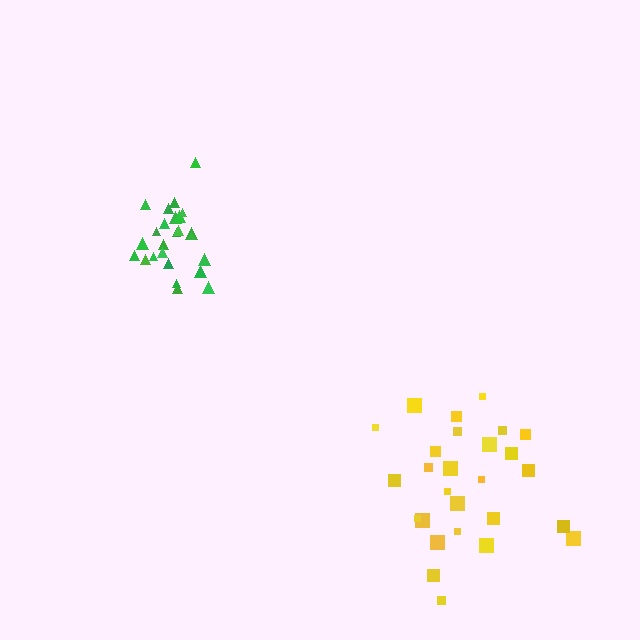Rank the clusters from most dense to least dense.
green, yellow.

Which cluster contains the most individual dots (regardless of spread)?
Yellow (27).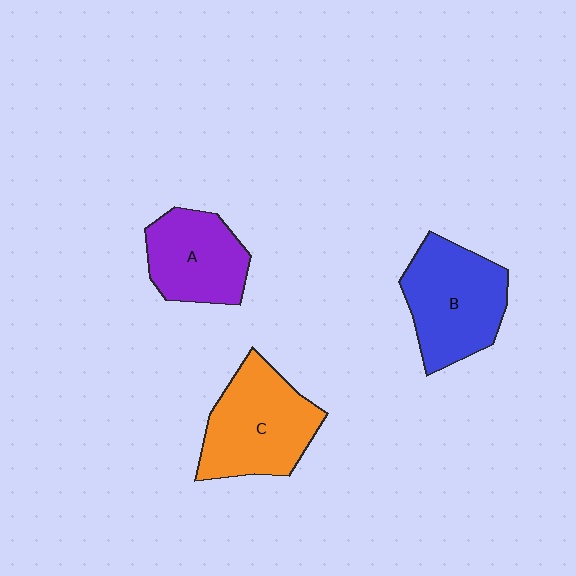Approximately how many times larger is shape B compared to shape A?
Approximately 1.3 times.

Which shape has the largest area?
Shape C (orange).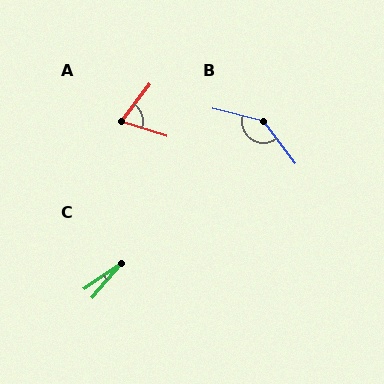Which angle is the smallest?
C, at approximately 15 degrees.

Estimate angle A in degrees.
Approximately 70 degrees.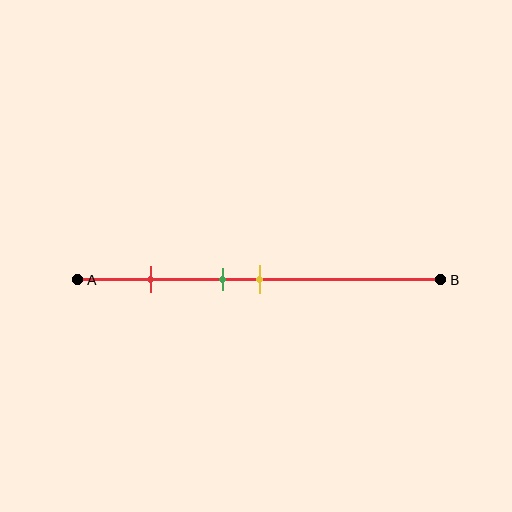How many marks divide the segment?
There are 3 marks dividing the segment.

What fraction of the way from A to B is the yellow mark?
The yellow mark is approximately 50% (0.5) of the way from A to B.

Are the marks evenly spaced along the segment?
No, the marks are not evenly spaced.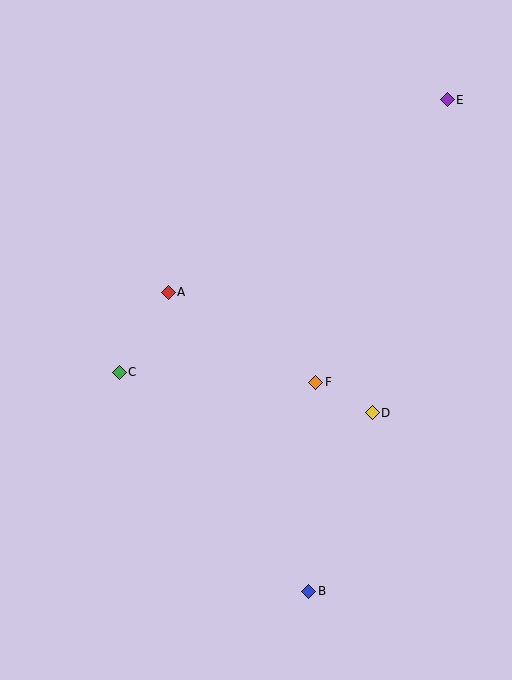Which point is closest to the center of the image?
Point F at (316, 382) is closest to the center.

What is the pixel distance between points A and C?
The distance between A and C is 93 pixels.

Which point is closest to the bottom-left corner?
Point B is closest to the bottom-left corner.